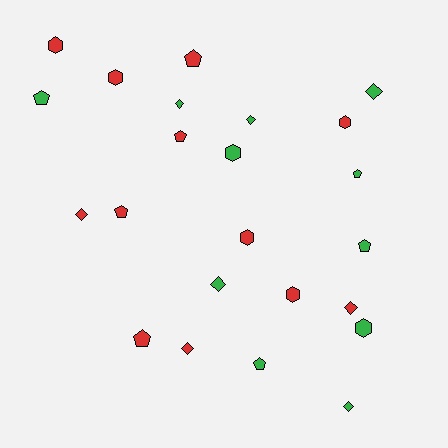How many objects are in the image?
There are 23 objects.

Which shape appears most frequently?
Pentagon, with 8 objects.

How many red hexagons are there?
There are 5 red hexagons.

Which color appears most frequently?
Red, with 12 objects.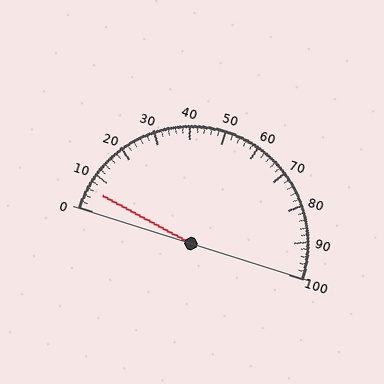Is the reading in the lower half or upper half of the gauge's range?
The reading is in the lower half of the range (0 to 100).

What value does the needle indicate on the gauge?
The needle indicates approximately 6.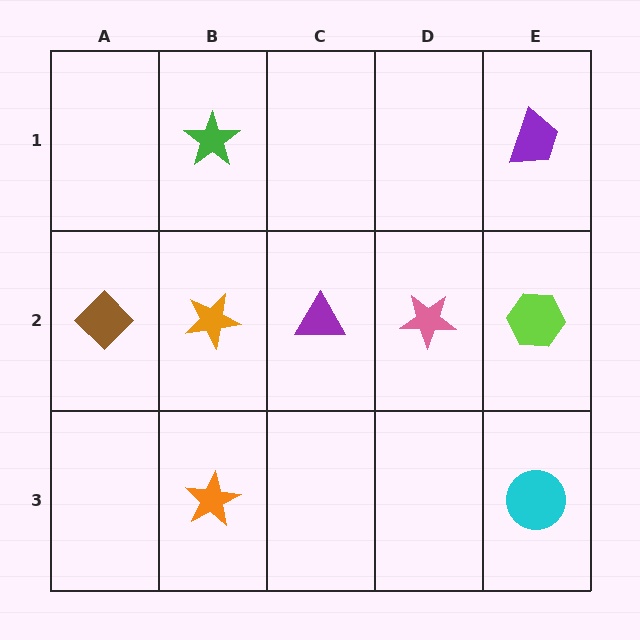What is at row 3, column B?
An orange star.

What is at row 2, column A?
A brown diamond.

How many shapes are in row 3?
2 shapes.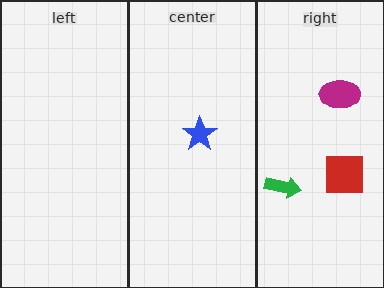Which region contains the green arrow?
The right region.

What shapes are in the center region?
The blue star.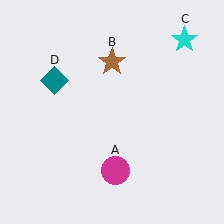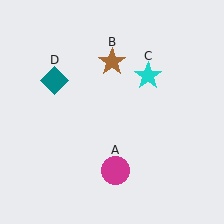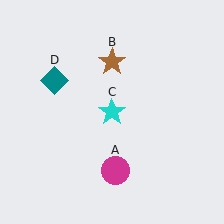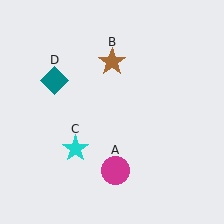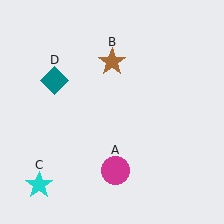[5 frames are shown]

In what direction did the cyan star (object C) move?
The cyan star (object C) moved down and to the left.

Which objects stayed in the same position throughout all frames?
Magenta circle (object A) and brown star (object B) and teal diamond (object D) remained stationary.